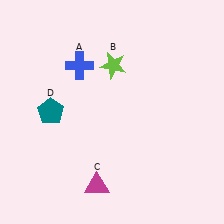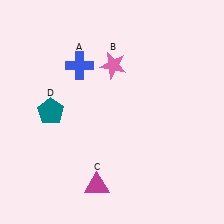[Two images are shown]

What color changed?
The star (B) changed from lime in Image 1 to pink in Image 2.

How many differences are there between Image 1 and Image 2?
There is 1 difference between the two images.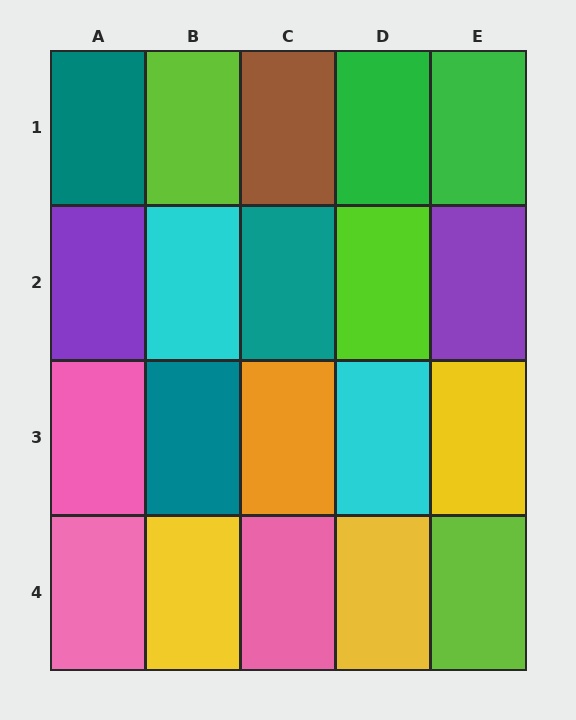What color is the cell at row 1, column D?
Green.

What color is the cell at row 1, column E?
Green.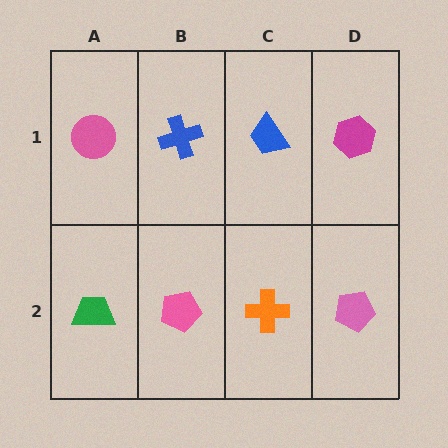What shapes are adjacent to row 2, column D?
A magenta hexagon (row 1, column D), an orange cross (row 2, column C).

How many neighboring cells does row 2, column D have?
2.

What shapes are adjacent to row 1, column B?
A pink pentagon (row 2, column B), a pink circle (row 1, column A), a blue trapezoid (row 1, column C).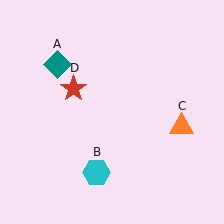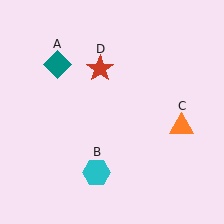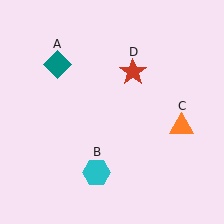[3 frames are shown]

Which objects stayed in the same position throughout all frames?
Teal diamond (object A) and cyan hexagon (object B) and orange triangle (object C) remained stationary.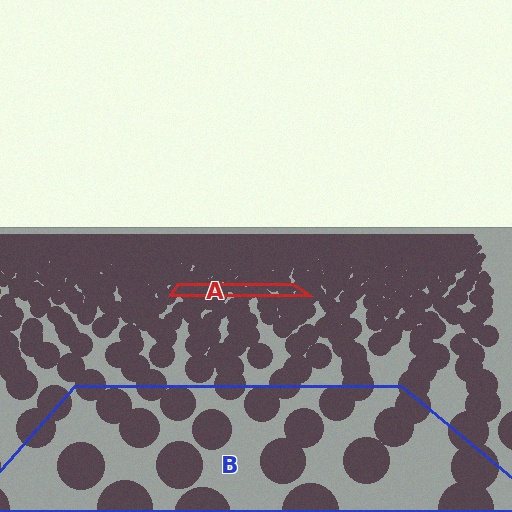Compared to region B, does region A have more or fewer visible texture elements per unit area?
Region A has more texture elements per unit area — they are packed more densely because it is farther away.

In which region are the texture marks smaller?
The texture marks are smaller in region A, because it is farther away.